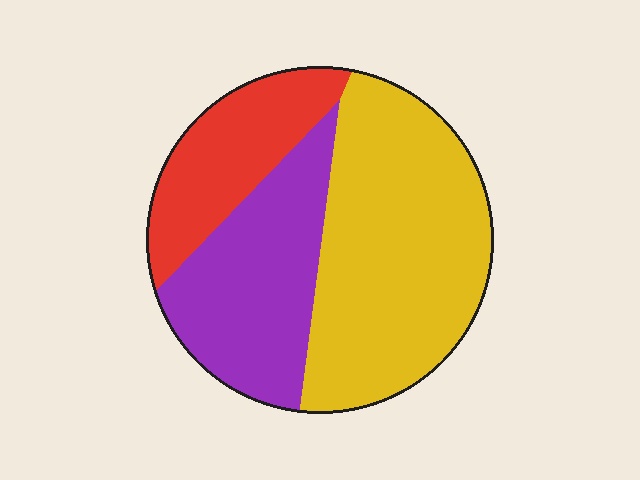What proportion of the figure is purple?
Purple covers 30% of the figure.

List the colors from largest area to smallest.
From largest to smallest: yellow, purple, red.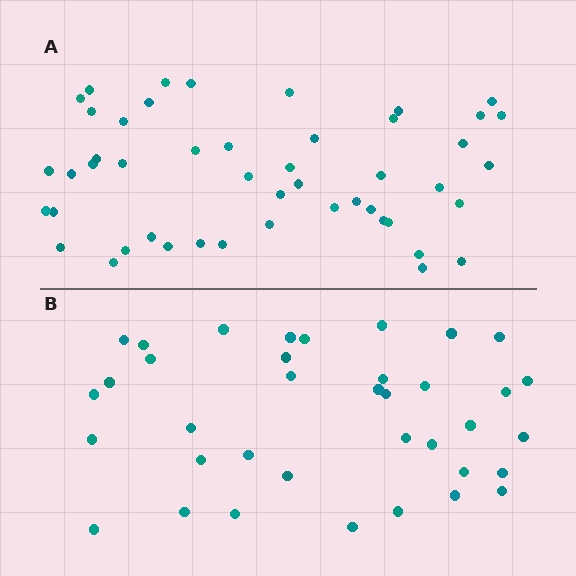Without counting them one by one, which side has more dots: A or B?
Region A (the top region) has more dots.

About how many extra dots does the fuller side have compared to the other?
Region A has roughly 12 or so more dots than region B.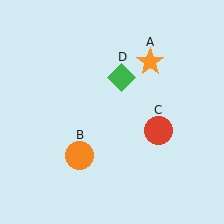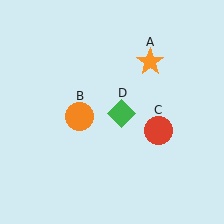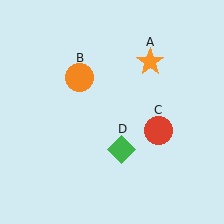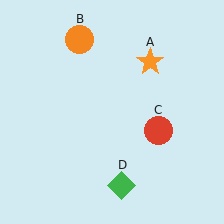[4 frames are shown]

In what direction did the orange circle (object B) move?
The orange circle (object B) moved up.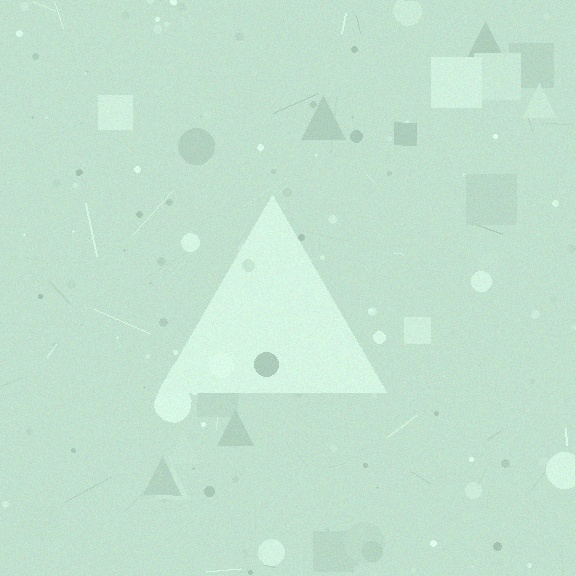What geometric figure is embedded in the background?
A triangle is embedded in the background.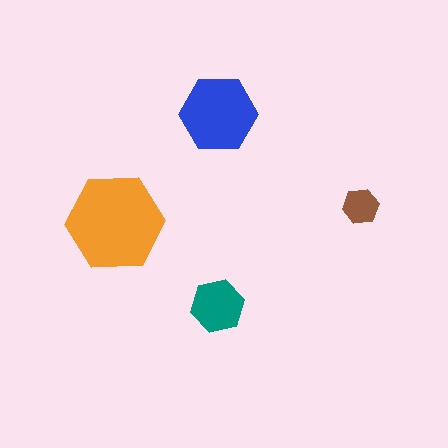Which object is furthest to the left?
The orange hexagon is leftmost.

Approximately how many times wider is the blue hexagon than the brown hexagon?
About 2 times wider.